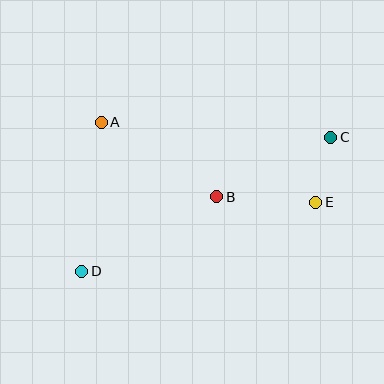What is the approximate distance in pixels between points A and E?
The distance between A and E is approximately 229 pixels.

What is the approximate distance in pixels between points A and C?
The distance between A and C is approximately 230 pixels.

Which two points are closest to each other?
Points C and E are closest to each other.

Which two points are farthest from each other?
Points C and D are farthest from each other.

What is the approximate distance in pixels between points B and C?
The distance between B and C is approximately 128 pixels.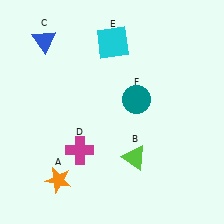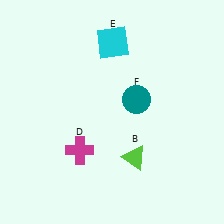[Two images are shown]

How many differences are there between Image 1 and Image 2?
There are 2 differences between the two images.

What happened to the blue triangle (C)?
The blue triangle (C) was removed in Image 2. It was in the top-left area of Image 1.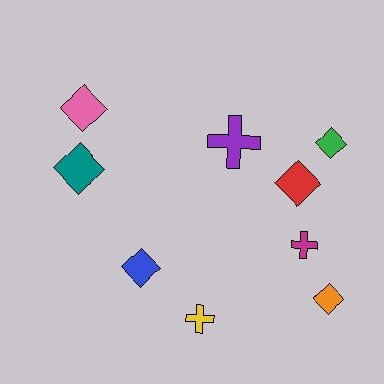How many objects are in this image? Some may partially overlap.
There are 9 objects.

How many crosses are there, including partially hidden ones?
There are 3 crosses.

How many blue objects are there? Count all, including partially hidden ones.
There is 1 blue object.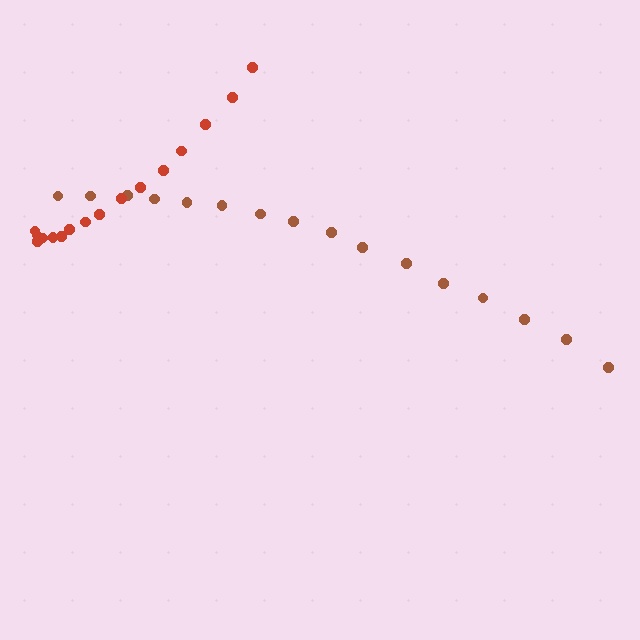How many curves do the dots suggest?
There are 2 distinct paths.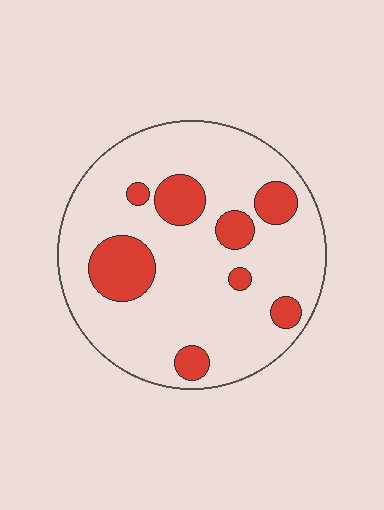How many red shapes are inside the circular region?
8.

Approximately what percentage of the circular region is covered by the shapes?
Approximately 20%.